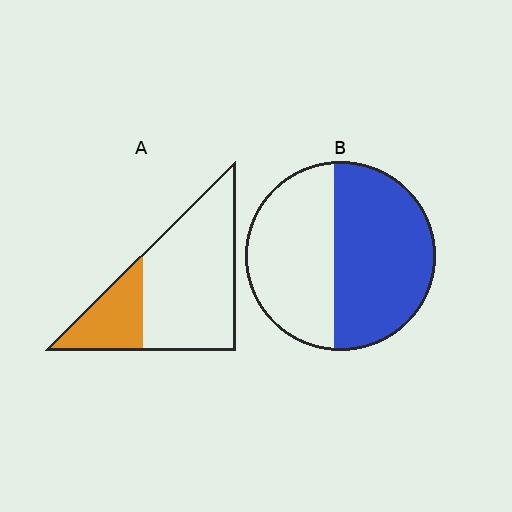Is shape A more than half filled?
No.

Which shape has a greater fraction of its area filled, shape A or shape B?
Shape B.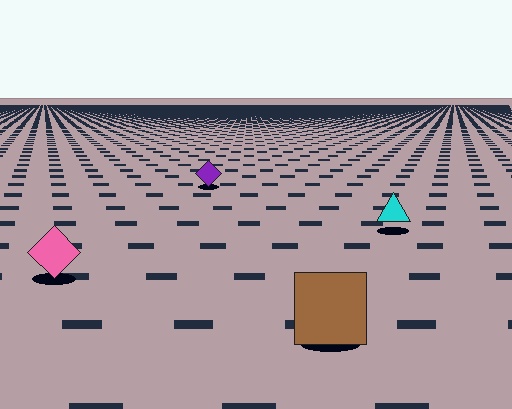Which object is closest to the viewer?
The brown square is closest. The texture marks near it are larger and more spread out.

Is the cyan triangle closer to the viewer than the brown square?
No. The brown square is closer — you can tell from the texture gradient: the ground texture is coarser near it.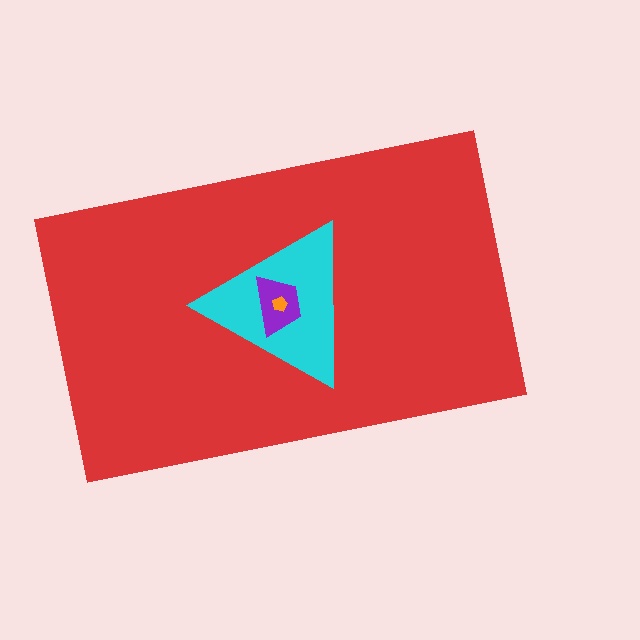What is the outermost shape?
The red rectangle.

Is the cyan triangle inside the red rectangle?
Yes.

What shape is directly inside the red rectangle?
The cyan triangle.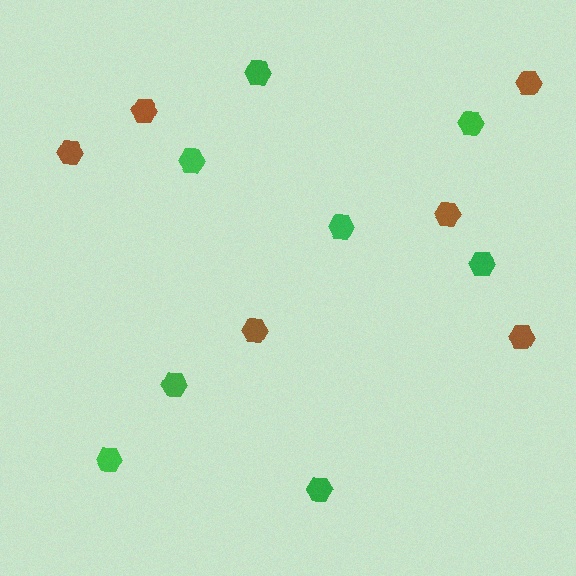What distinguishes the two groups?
There are 2 groups: one group of green hexagons (8) and one group of brown hexagons (6).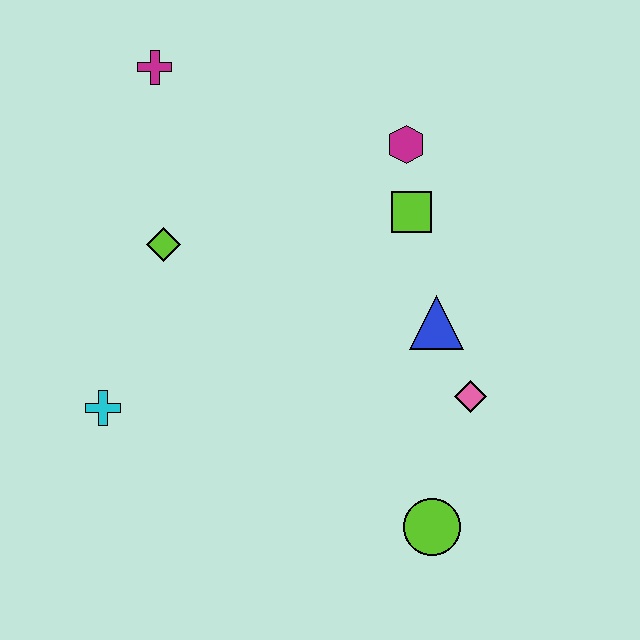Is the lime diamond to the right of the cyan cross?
Yes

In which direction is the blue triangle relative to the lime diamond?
The blue triangle is to the right of the lime diamond.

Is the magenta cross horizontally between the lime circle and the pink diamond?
No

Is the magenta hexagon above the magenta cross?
No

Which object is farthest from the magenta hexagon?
The cyan cross is farthest from the magenta hexagon.